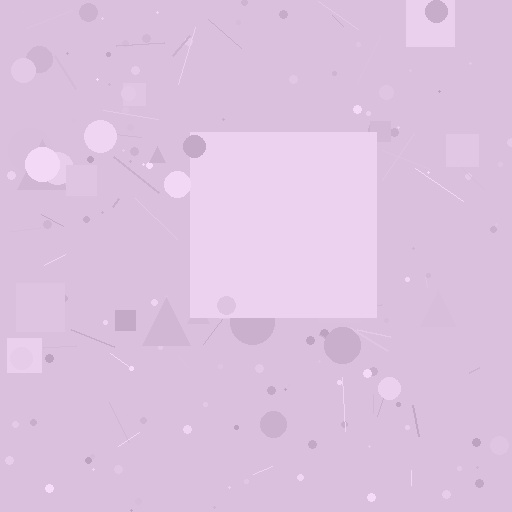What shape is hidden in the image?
A square is hidden in the image.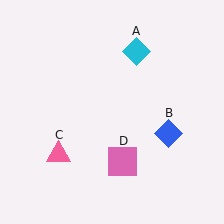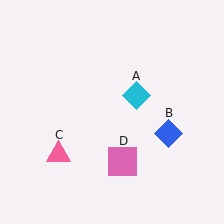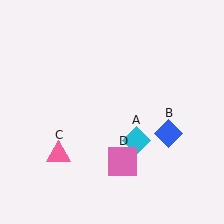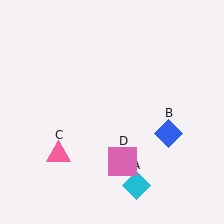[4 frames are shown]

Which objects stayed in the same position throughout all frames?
Blue diamond (object B) and pink triangle (object C) and pink square (object D) remained stationary.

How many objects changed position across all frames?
1 object changed position: cyan diamond (object A).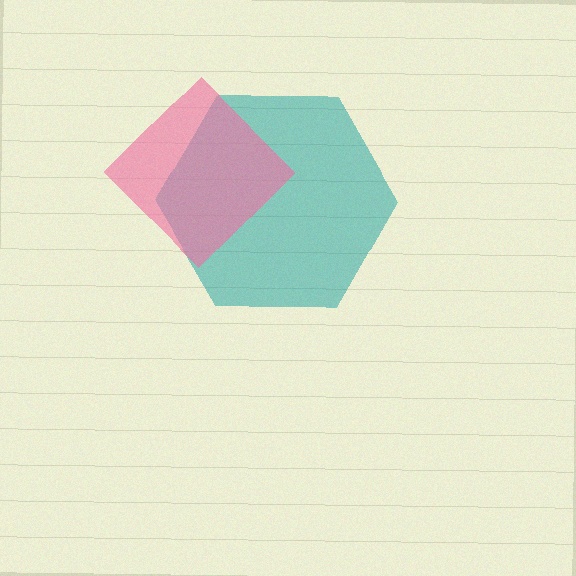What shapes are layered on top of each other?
The layered shapes are: a teal hexagon, a pink diamond.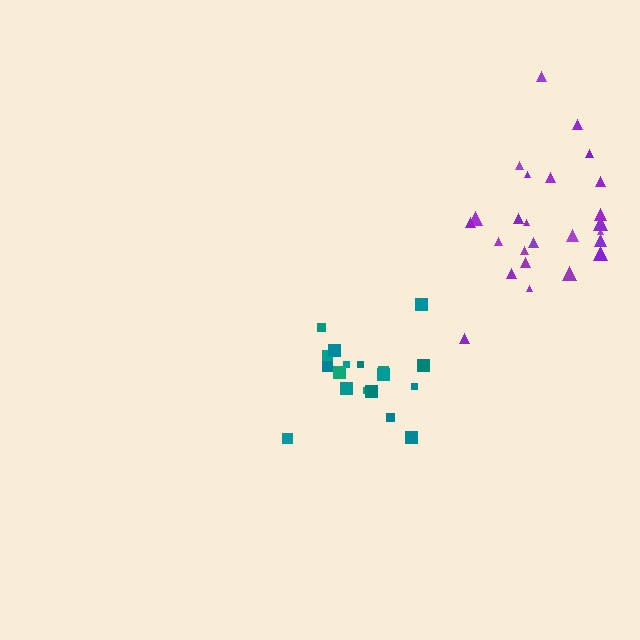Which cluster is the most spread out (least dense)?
Purple.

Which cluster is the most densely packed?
Teal.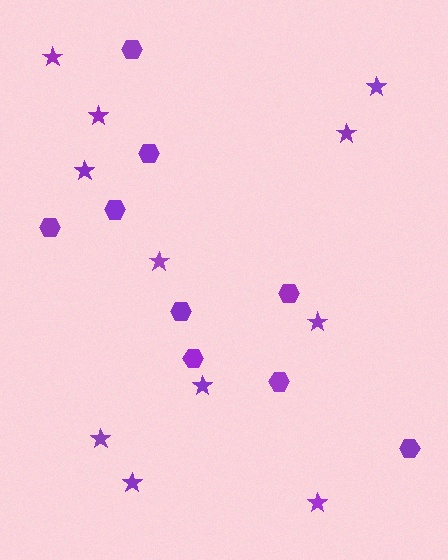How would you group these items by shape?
There are 2 groups: one group of stars (11) and one group of hexagons (9).